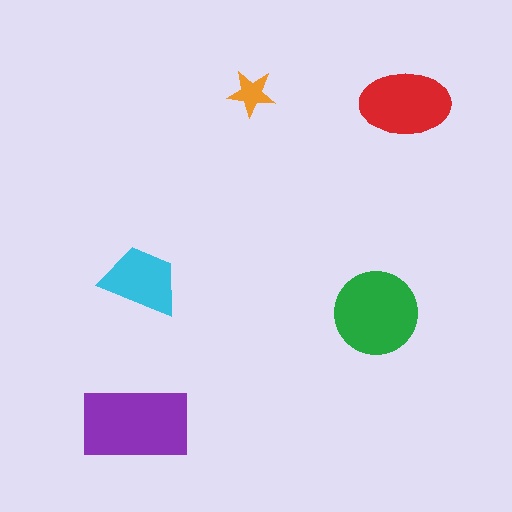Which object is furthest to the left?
The purple rectangle is leftmost.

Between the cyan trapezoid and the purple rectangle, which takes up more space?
The purple rectangle.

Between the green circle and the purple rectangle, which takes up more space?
The purple rectangle.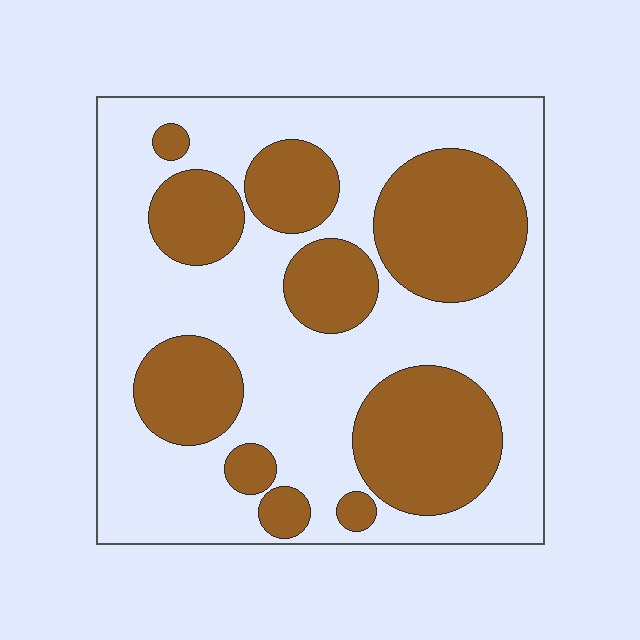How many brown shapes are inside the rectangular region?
10.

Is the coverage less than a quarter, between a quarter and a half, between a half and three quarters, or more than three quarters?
Between a quarter and a half.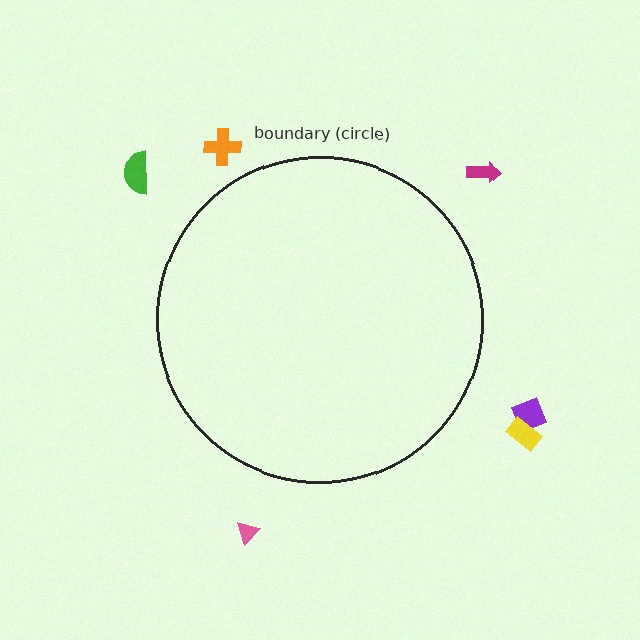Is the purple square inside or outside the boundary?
Outside.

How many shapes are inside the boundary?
0 inside, 6 outside.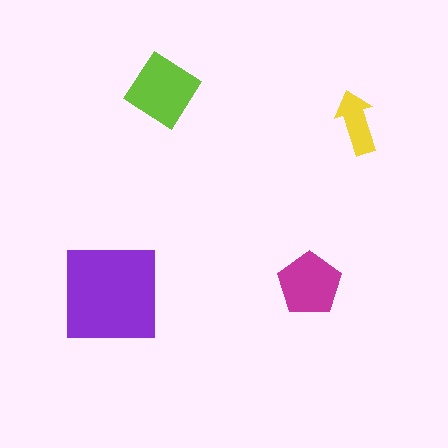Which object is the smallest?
The yellow arrow.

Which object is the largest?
The purple square.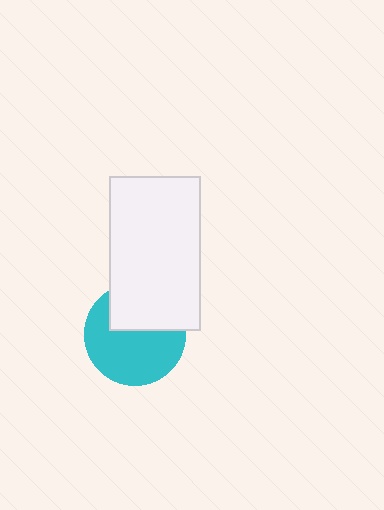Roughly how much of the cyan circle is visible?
About half of it is visible (roughly 62%).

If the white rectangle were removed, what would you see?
You would see the complete cyan circle.